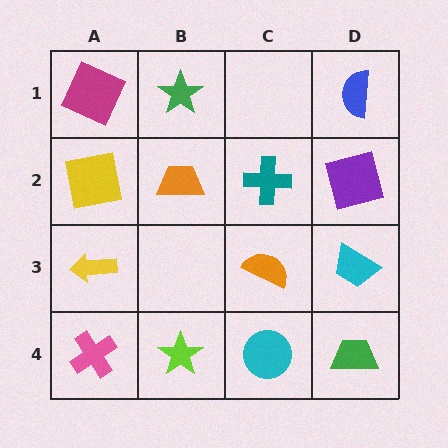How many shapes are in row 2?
4 shapes.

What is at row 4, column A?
A pink cross.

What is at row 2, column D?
A purple square.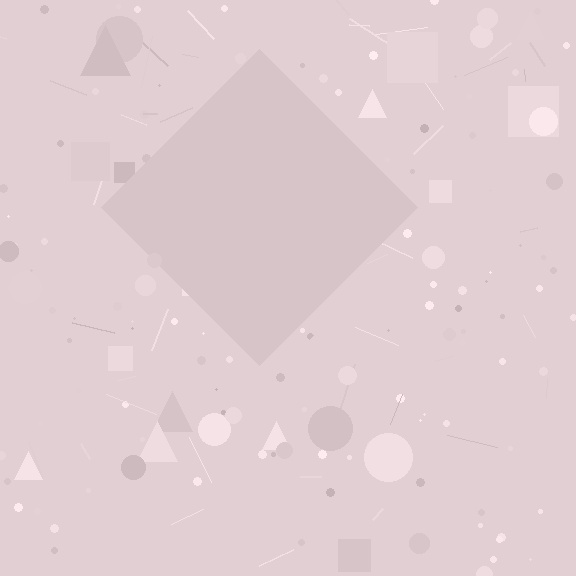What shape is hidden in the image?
A diamond is hidden in the image.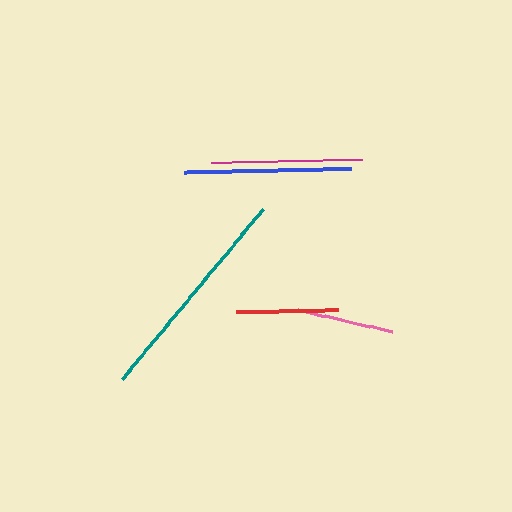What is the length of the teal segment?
The teal segment is approximately 221 pixels long.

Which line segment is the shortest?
The pink line is the shortest at approximately 96 pixels.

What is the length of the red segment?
The red segment is approximately 102 pixels long.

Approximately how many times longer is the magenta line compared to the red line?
The magenta line is approximately 1.5 times the length of the red line.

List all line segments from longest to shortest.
From longest to shortest: teal, blue, magenta, red, pink.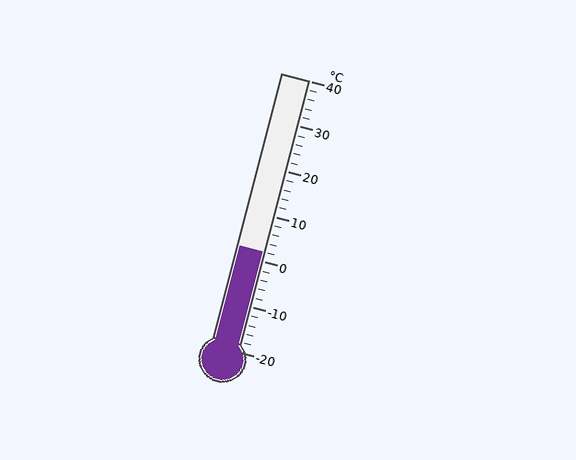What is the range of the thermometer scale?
The thermometer scale ranges from -20°C to 40°C.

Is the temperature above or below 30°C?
The temperature is below 30°C.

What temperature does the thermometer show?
The thermometer shows approximately 2°C.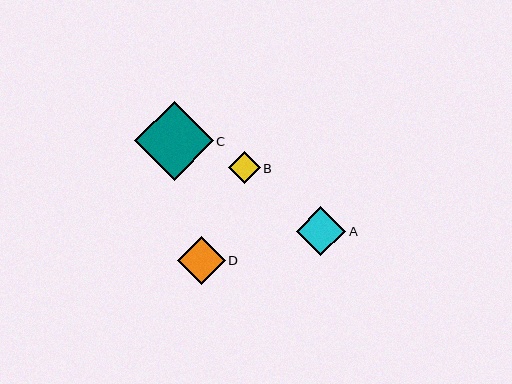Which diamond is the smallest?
Diamond B is the smallest with a size of approximately 32 pixels.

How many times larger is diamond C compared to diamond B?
Diamond C is approximately 2.5 times the size of diamond B.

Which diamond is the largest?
Diamond C is the largest with a size of approximately 79 pixels.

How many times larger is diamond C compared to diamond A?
Diamond C is approximately 1.6 times the size of diamond A.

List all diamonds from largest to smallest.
From largest to smallest: C, A, D, B.